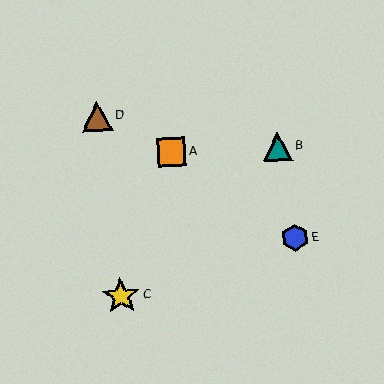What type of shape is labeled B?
Shape B is a teal triangle.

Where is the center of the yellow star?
The center of the yellow star is at (121, 296).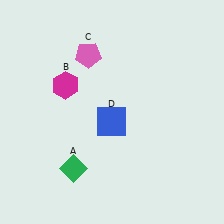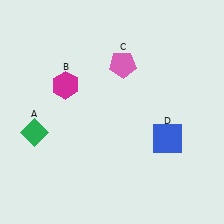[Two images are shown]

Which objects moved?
The objects that moved are: the green diamond (A), the pink pentagon (C), the blue square (D).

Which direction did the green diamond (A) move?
The green diamond (A) moved left.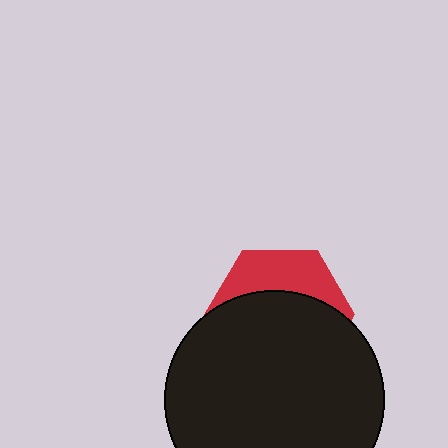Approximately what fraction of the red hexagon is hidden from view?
Roughly 66% of the red hexagon is hidden behind the black circle.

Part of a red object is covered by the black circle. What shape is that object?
It is a hexagon.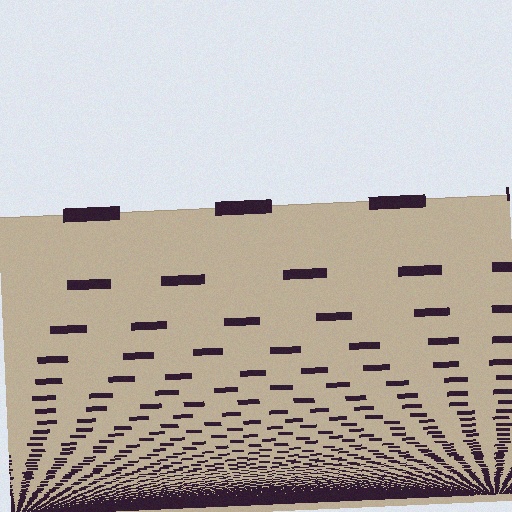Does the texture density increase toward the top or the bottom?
Density increases toward the bottom.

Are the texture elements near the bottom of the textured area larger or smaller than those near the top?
Smaller. The gradient is inverted — elements near the bottom are smaller and denser.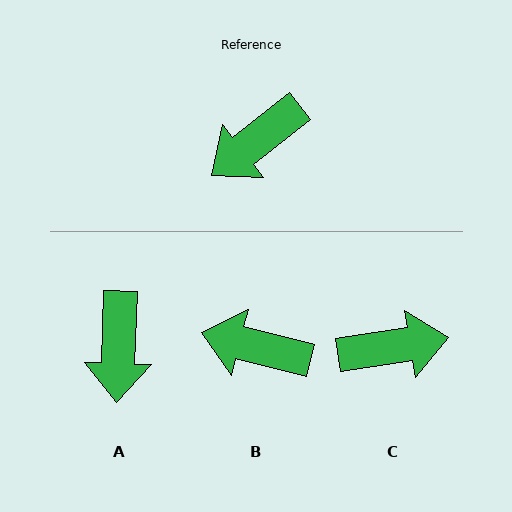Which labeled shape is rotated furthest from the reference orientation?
C, about 151 degrees away.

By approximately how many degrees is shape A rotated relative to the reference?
Approximately 50 degrees counter-clockwise.